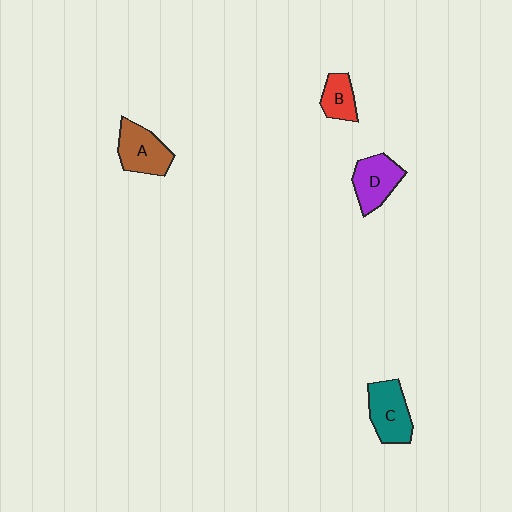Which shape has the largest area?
Shape C (teal).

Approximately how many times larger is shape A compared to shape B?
Approximately 1.5 times.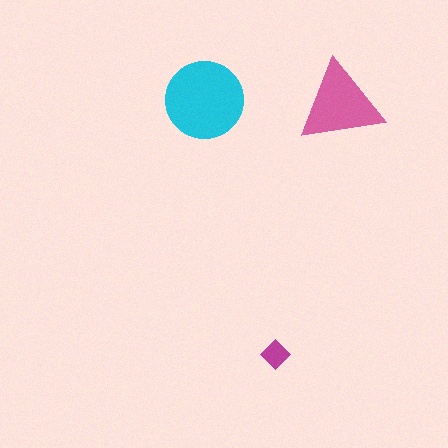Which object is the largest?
The cyan circle.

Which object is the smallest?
The magenta diamond.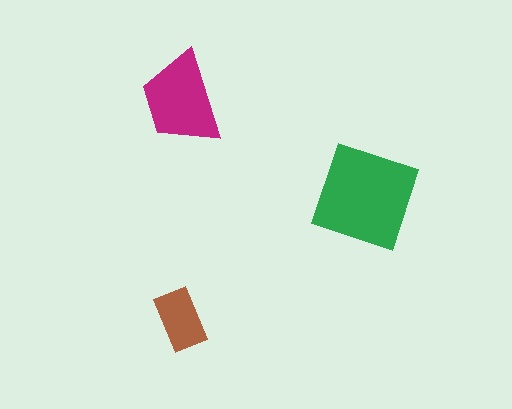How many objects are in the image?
There are 3 objects in the image.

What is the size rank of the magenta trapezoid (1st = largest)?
2nd.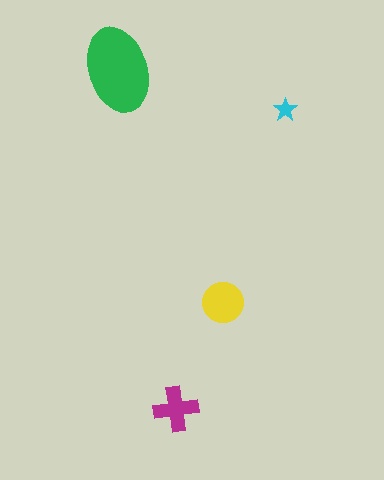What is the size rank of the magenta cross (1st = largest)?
3rd.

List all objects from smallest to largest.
The cyan star, the magenta cross, the yellow circle, the green ellipse.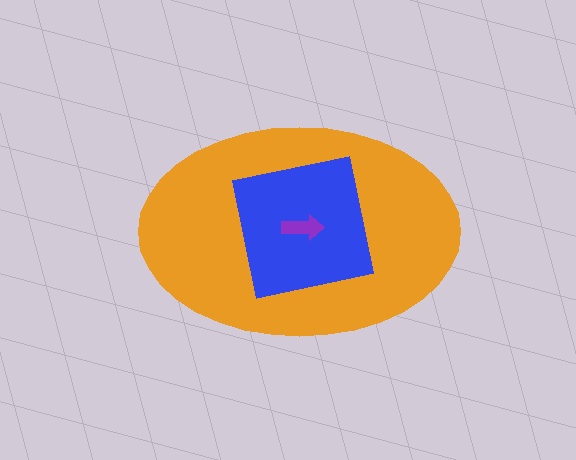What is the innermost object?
The purple arrow.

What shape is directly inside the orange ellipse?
The blue square.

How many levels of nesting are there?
3.